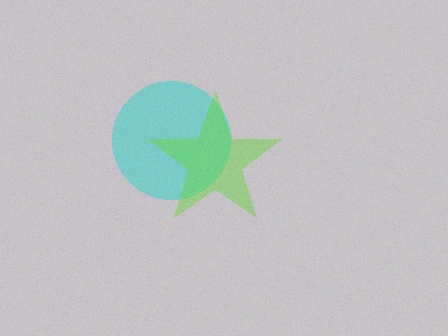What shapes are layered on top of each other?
The layered shapes are: a cyan circle, a lime star.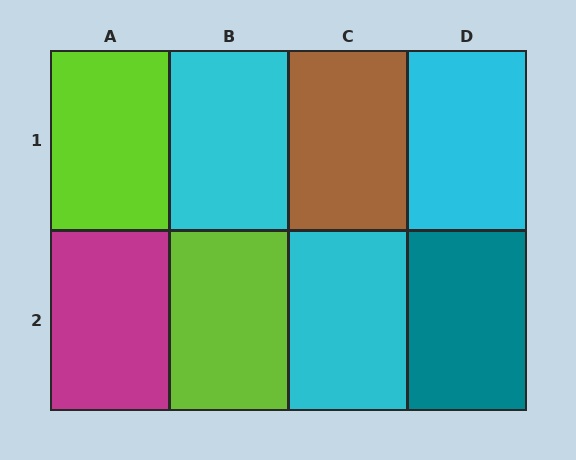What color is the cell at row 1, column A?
Lime.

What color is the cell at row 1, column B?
Cyan.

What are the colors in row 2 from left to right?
Magenta, lime, cyan, teal.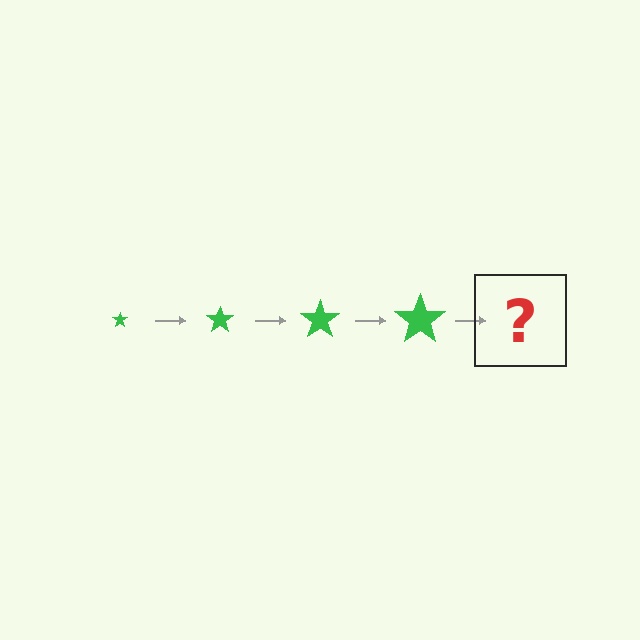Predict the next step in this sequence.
The next step is a green star, larger than the previous one.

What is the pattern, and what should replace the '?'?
The pattern is that the star gets progressively larger each step. The '?' should be a green star, larger than the previous one.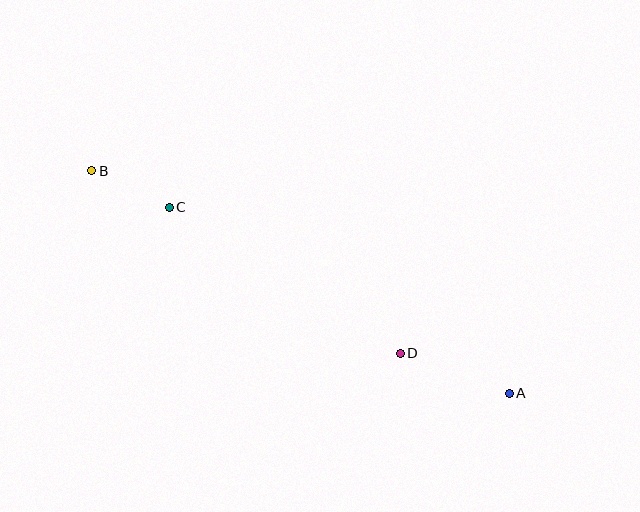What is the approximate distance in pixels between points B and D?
The distance between B and D is approximately 359 pixels.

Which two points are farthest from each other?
Points A and B are farthest from each other.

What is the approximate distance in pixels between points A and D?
The distance between A and D is approximately 116 pixels.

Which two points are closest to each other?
Points B and C are closest to each other.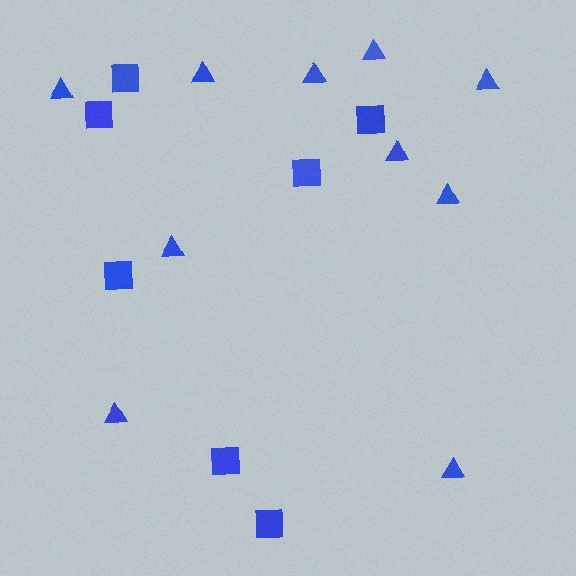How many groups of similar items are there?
There are 2 groups: one group of squares (7) and one group of triangles (10).